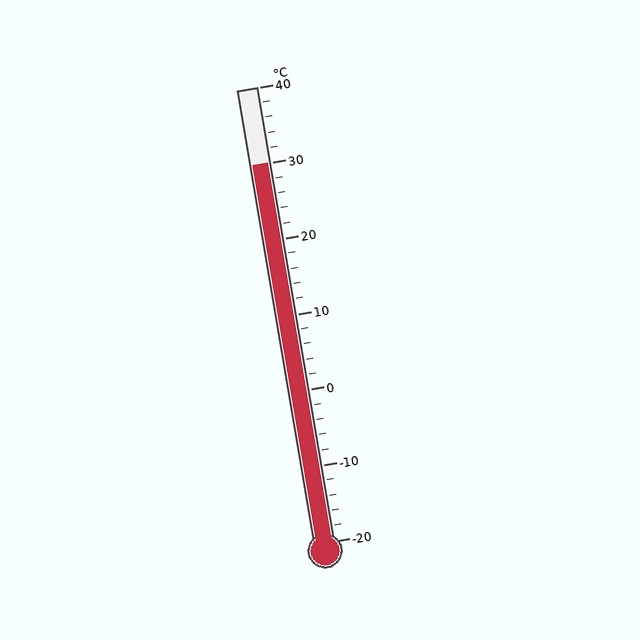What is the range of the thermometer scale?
The thermometer scale ranges from -20°C to 40°C.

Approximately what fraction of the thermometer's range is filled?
The thermometer is filled to approximately 85% of its range.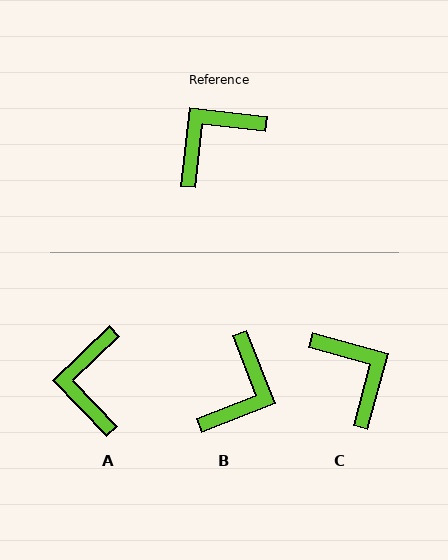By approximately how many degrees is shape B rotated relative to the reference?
Approximately 152 degrees clockwise.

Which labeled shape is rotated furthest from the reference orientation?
B, about 152 degrees away.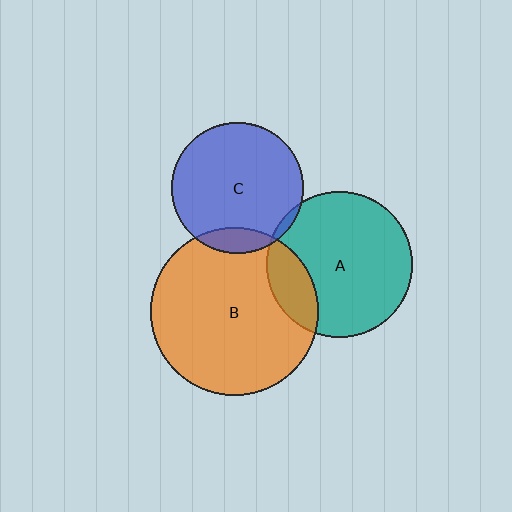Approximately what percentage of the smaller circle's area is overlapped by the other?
Approximately 10%.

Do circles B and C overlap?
Yes.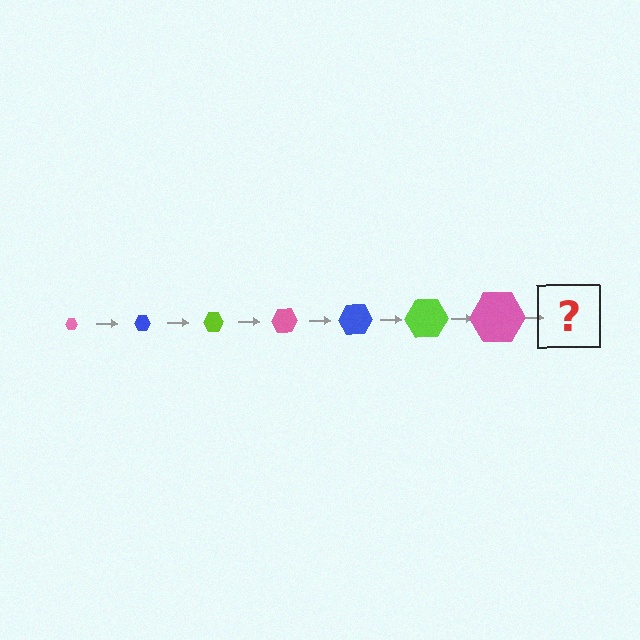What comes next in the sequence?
The next element should be a blue hexagon, larger than the previous one.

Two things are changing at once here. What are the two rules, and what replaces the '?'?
The two rules are that the hexagon grows larger each step and the color cycles through pink, blue, and lime. The '?' should be a blue hexagon, larger than the previous one.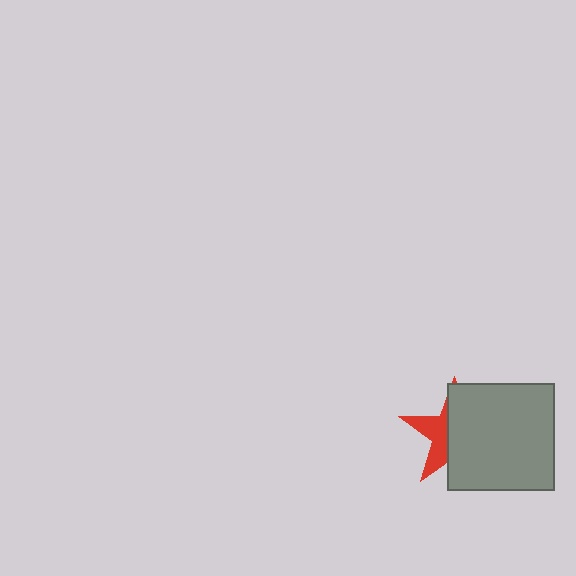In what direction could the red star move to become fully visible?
The red star could move left. That would shift it out from behind the gray square entirely.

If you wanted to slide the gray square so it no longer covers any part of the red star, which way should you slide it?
Slide it right — that is the most direct way to separate the two shapes.